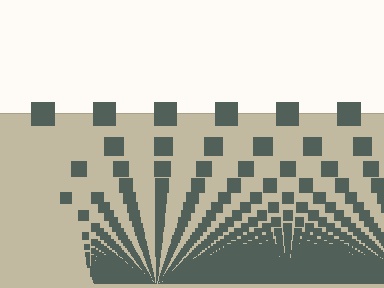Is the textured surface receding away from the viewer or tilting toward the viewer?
The surface appears to tilt toward the viewer. Texture elements get larger and sparser toward the top.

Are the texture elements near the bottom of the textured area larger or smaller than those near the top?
Smaller. The gradient is inverted — elements near the bottom are smaller and denser.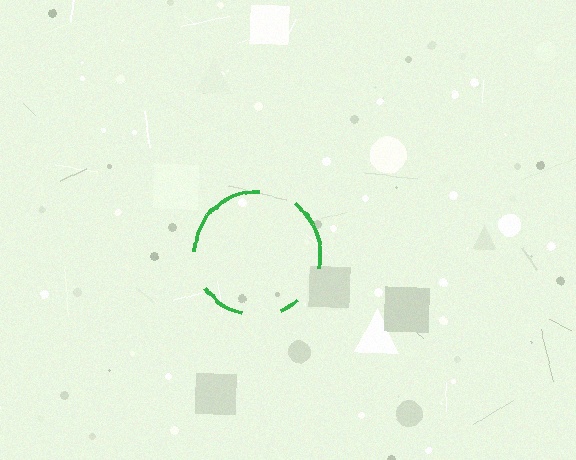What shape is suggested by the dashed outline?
The dashed outline suggests a circle.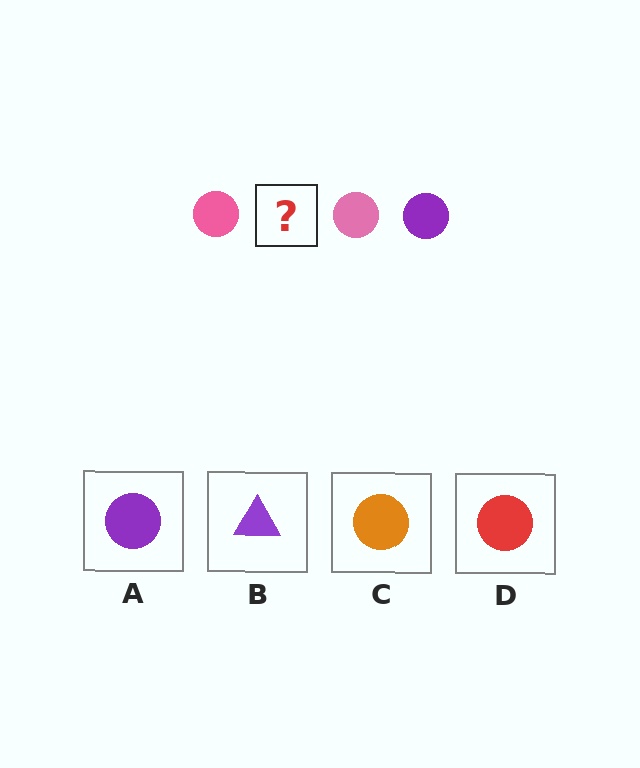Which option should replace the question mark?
Option A.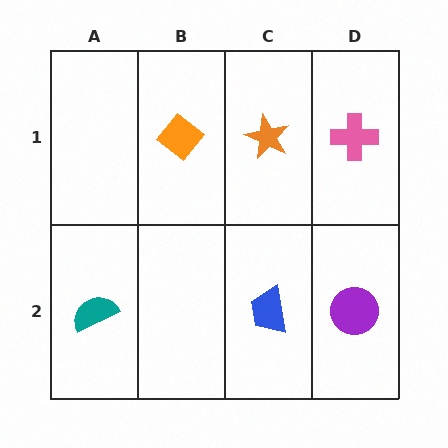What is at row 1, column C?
An orange star.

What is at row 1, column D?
A pink cross.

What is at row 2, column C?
A blue trapezoid.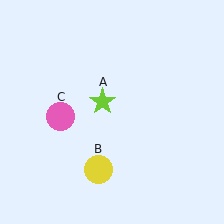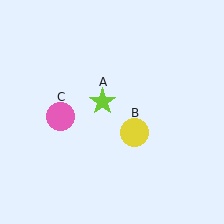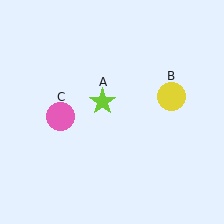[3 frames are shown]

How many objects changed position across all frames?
1 object changed position: yellow circle (object B).